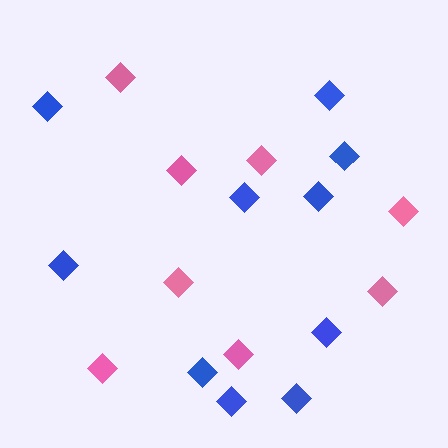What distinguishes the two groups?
There are 2 groups: one group of pink diamonds (8) and one group of blue diamonds (10).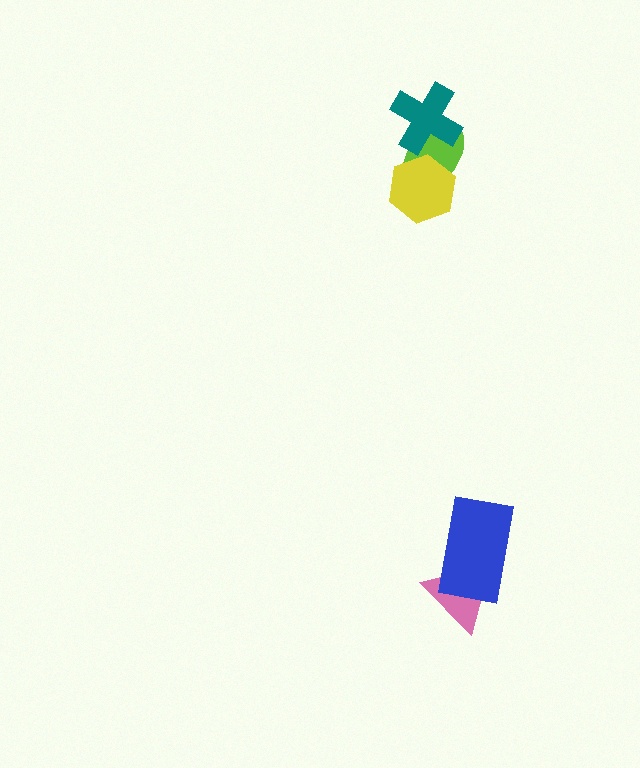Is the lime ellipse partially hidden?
Yes, it is partially covered by another shape.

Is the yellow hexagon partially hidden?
No, no other shape covers it.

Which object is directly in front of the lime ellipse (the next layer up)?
The yellow hexagon is directly in front of the lime ellipse.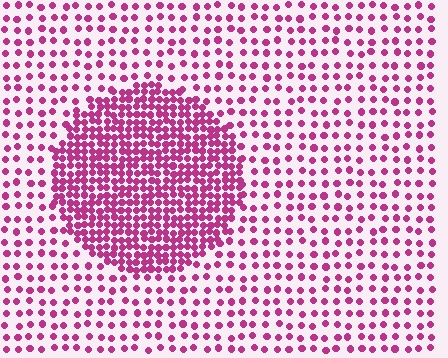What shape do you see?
I see a circle.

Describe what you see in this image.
The image contains small magenta elements arranged at two different densities. A circle-shaped region is visible where the elements are more densely packed than the surrounding area.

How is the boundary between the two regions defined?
The boundary is defined by a change in element density (approximately 2.6x ratio). All elements are the same color, size, and shape.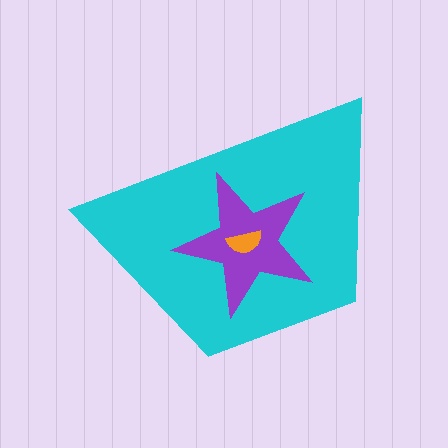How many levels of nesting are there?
3.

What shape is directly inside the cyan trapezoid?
The purple star.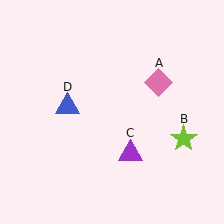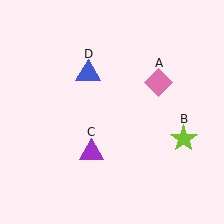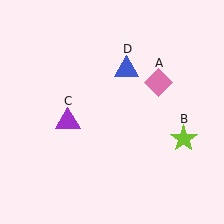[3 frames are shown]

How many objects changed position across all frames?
2 objects changed position: purple triangle (object C), blue triangle (object D).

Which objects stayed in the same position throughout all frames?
Pink diamond (object A) and lime star (object B) remained stationary.